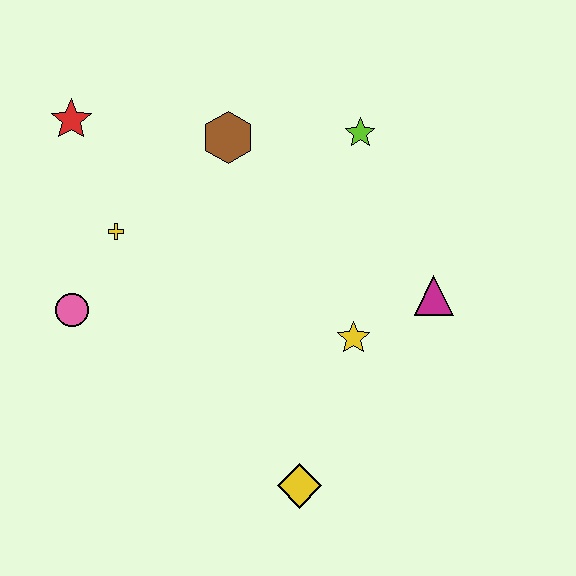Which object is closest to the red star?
The yellow cross is closest to the red star.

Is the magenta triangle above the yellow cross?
No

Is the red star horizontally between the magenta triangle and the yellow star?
No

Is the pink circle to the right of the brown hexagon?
No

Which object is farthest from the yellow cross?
The magenta triangle is farthest from the yellow cross.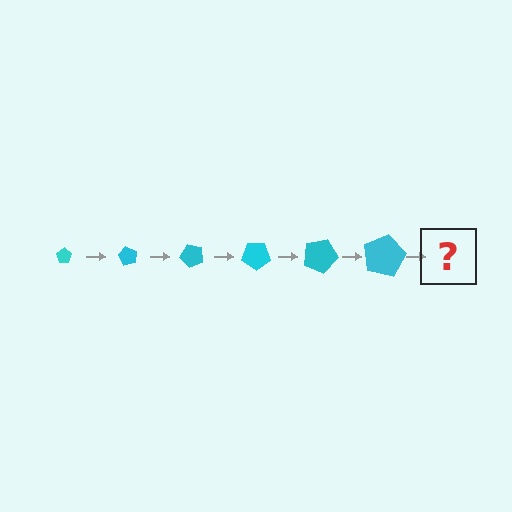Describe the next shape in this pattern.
It should be a pentagon, larger than the previous one and rotated 360 degrees from the start.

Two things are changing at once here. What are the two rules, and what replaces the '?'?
The two rules are that the pentagon grows larger each step and it rotates 60 degrees each step. The '?' should be a pentagon, larger than the previous one and rotated 360 degrees from the start.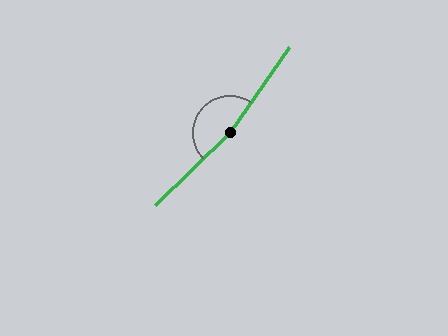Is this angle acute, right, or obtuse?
It is obtuse.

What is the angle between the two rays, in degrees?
Approximately 169 degrees.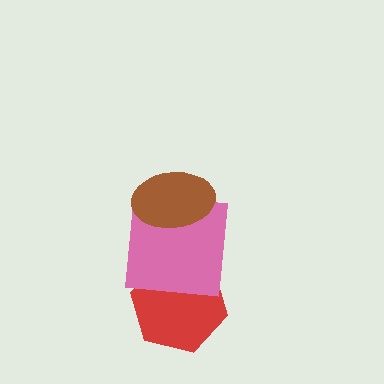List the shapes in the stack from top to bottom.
From top to bottom: the brown ellipse, the pink square, the red hexagon.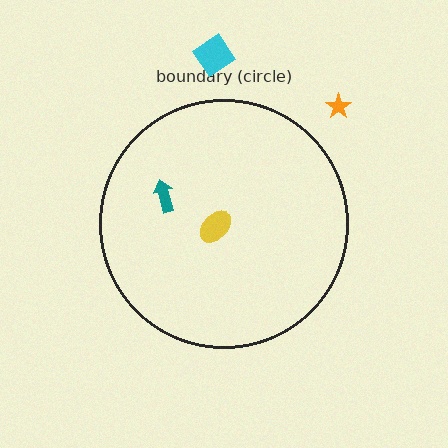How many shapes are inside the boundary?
2 inside, 2 outside.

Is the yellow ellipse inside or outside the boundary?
Inside.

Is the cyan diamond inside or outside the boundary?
Outside.